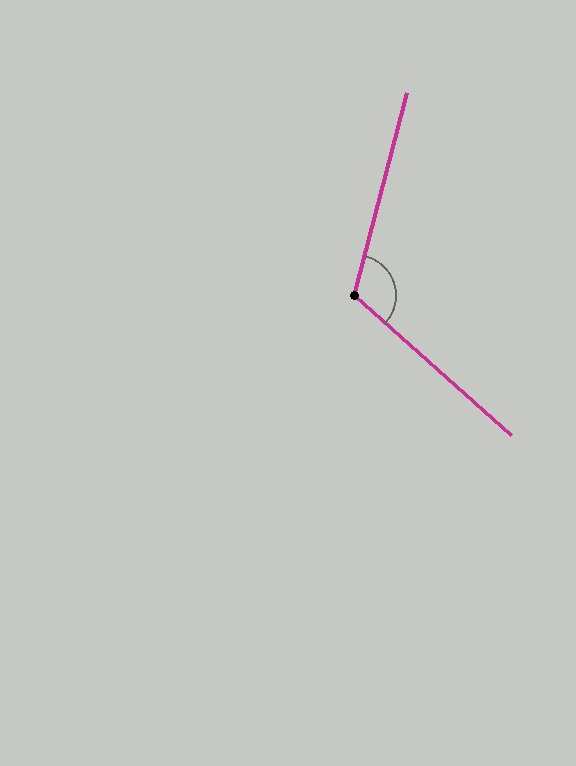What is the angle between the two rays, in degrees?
Approximately 117 degrees.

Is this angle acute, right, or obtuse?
It is obtuse.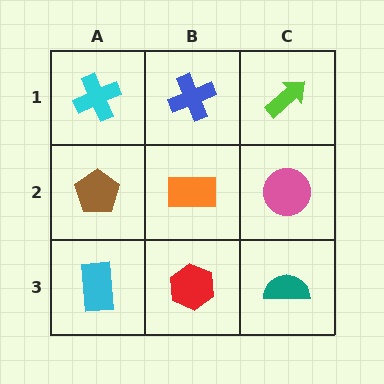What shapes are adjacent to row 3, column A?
A brown pentagon (row 2, column A), a red hexagon (row 3, column B).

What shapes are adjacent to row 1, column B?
An orange rectangle (row 2, column B), a cyan cross (row 1, column A), a lime arrow (row 1, column C).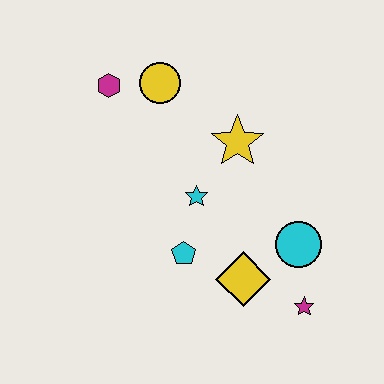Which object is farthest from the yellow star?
The magenta star is farthest from the yellow star.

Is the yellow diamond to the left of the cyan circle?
Yes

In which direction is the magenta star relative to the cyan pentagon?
The magenta star is to the right of the cyan pentagon.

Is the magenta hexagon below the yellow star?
No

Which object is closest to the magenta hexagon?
The yellow circle is closest to the magenta hexagon.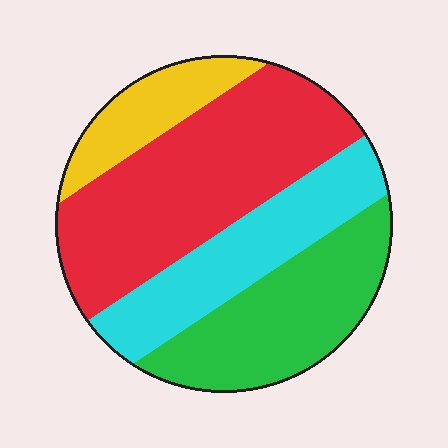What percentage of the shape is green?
Green covers roughly 25% of the shape.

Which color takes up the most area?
Red, at roughly 40%.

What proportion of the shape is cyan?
Cyan covers roughly 20% of the shape.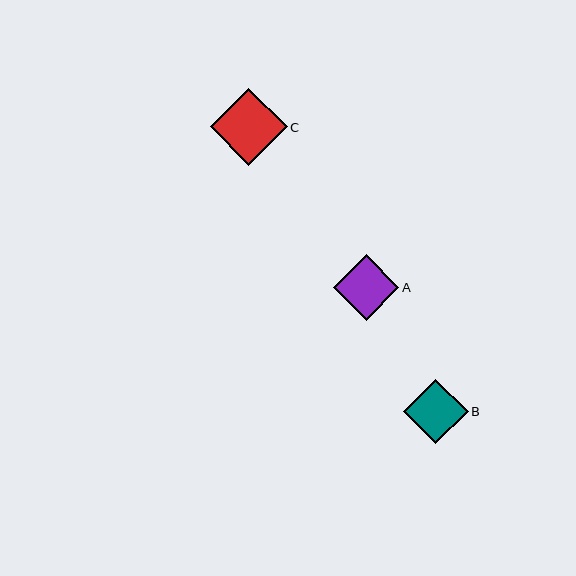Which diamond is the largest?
Diamond C is the largest with a size of approximately 76 pixels.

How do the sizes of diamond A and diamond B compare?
Diamond A and diamond B are approximately the same size.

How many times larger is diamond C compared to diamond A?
Diamond C is approximately 1.2 times the size of diamond A.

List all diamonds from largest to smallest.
From largest to smallest: C, A, B.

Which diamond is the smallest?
Diamond B is the smallest with a size of approximately 64 pixels.